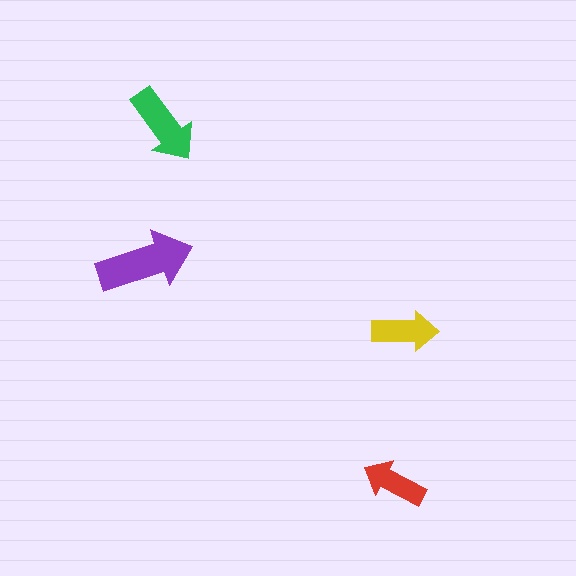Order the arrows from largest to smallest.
the purple one, the green one, the yellow one, the red one.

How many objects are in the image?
There are 4 objects in the image.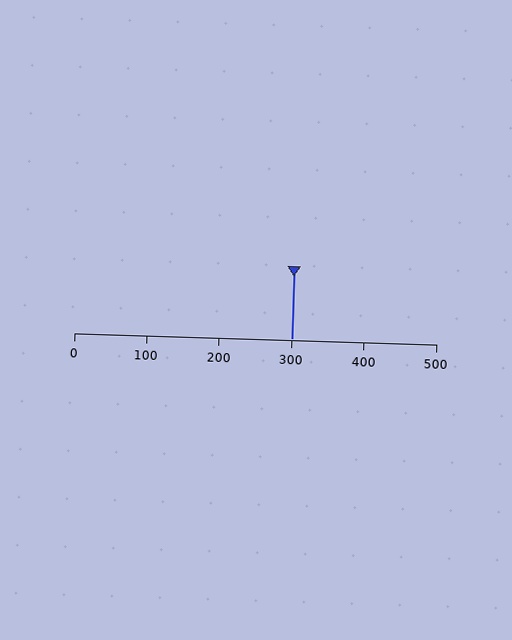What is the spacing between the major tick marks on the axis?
The major ticks are spaced 100 apart.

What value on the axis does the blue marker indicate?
The marker indicates approximately 300.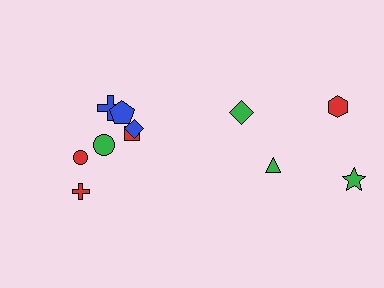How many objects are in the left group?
There are 7 objects.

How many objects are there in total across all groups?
There are 11 objects.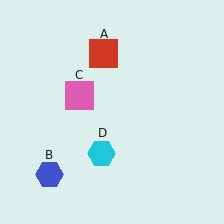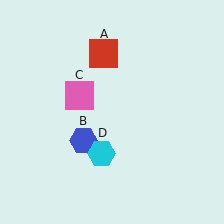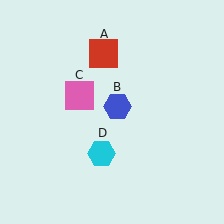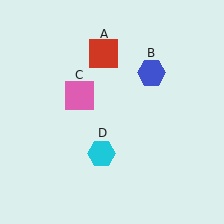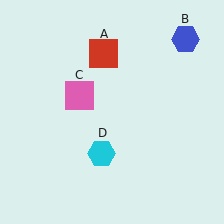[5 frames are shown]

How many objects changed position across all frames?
1 object changed position: blue hexagon (object B).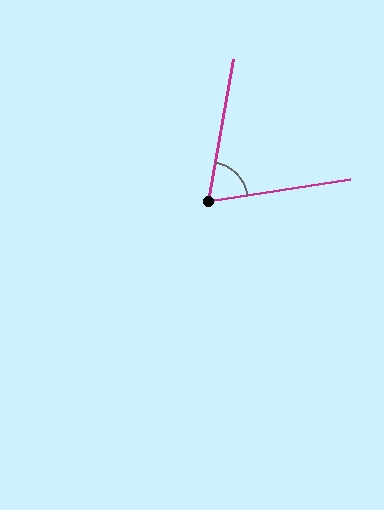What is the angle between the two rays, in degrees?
Approximately 71 degrees.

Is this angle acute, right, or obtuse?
It is acute.